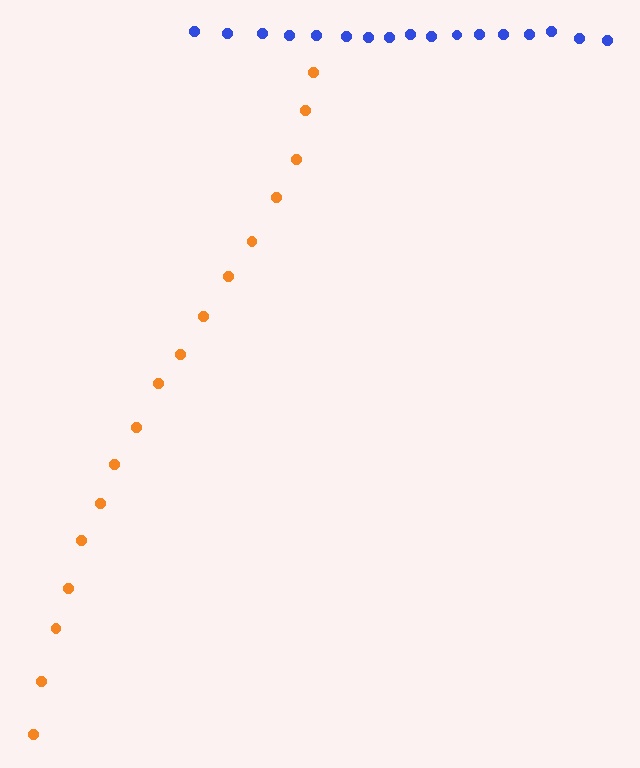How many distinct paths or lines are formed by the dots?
There are 2 distinct paths.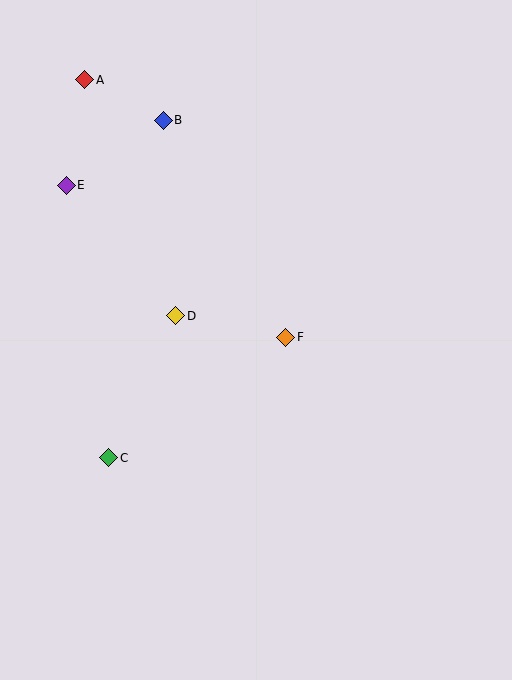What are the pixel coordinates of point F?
Point F is at (286, 337).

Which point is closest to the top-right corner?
Point B is closest to the top-right corner.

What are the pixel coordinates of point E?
Point E is at (66, 185).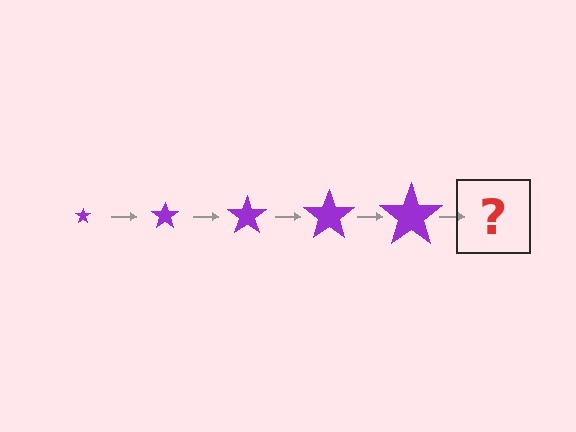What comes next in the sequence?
The next element should be a purple star, larger than the previous one.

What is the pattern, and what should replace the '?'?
The pattern is that the star gets progressively larger each step. The '?' should be a purple star, larger than the previous one.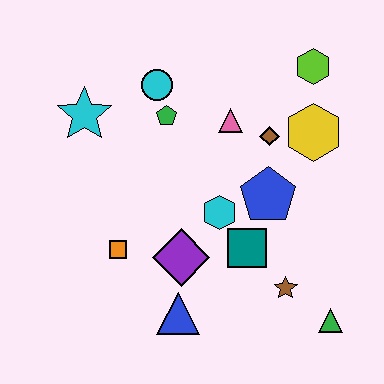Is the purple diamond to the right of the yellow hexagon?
No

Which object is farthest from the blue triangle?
The lime hexagon is farthest from the blue triangle.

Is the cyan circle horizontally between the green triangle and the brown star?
No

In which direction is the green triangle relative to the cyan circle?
The green triangle is below the cyan circle.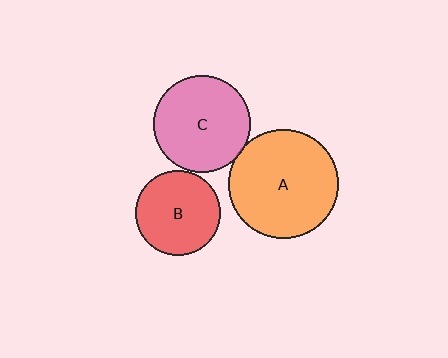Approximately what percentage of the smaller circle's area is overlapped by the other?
Approximately 5%.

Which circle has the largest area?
Circle A (orange).